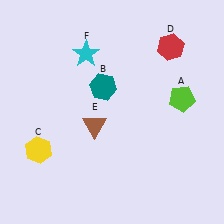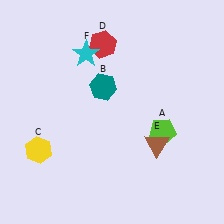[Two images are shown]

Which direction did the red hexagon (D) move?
The red hexagon (D) moved left.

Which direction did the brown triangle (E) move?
The brown triangle (E) moved right.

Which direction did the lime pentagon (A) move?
The lime pentagon (A) moved down.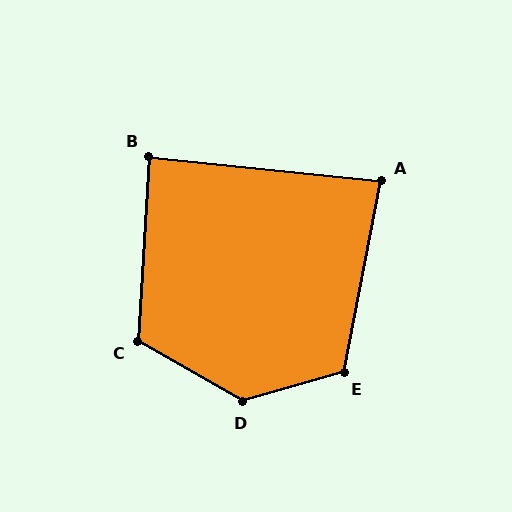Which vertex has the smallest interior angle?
A, at approximately 85 degrees.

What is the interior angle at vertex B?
Approximately 88 degrees (approximately right).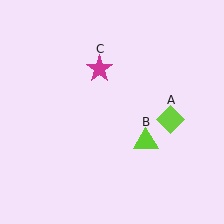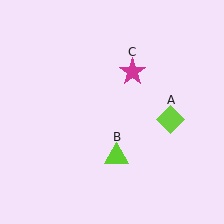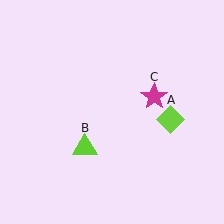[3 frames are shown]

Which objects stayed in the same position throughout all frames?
Lime diamond (object A) remained stationary.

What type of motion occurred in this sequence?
The lime triangle (object B), magenta star (object C) rotated clockwise around the center of the scene.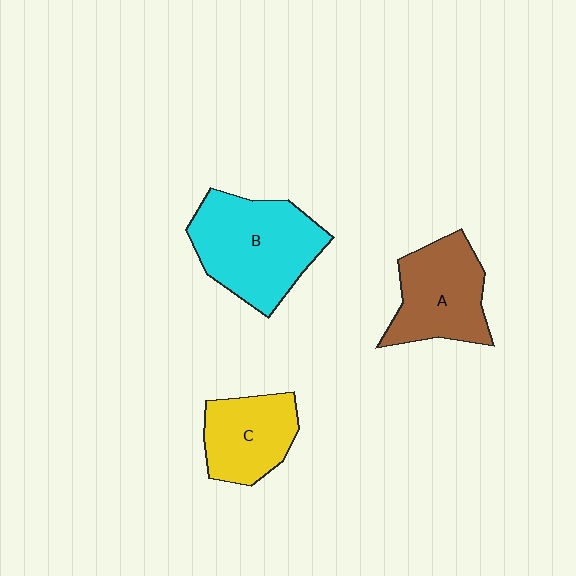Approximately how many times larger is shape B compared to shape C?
Approximately 1.6 times.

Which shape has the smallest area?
Shape C (yellow).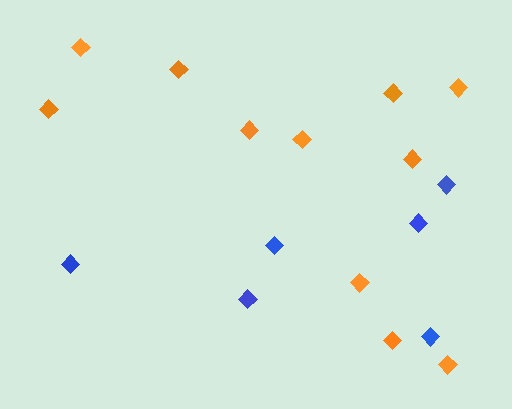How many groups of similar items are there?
There are 2 groups: one group of blue diamonds (6) and one group of orange diamonds (11).